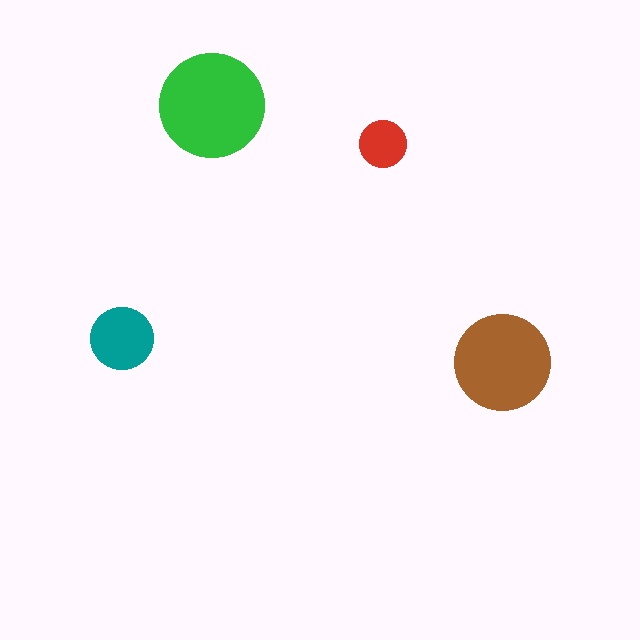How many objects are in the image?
There are 4 objects in the image.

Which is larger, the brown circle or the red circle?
The brown one.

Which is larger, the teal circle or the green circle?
The green one.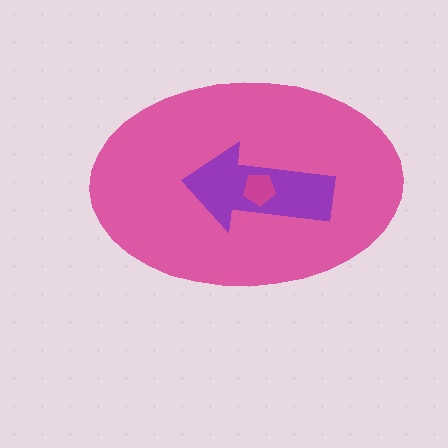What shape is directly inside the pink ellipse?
The purple arrow.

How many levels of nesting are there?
3.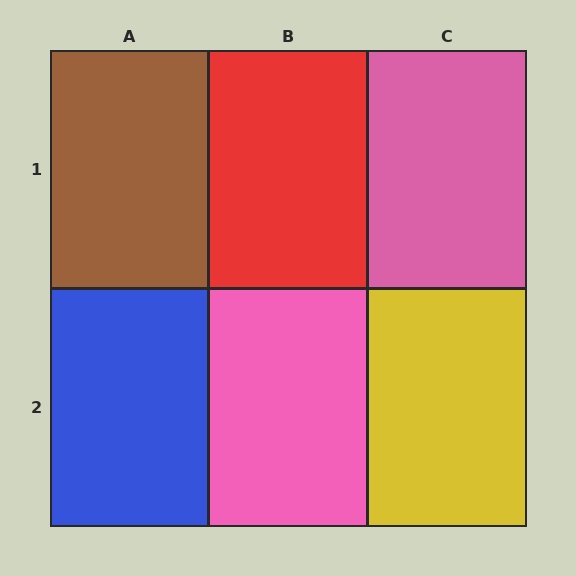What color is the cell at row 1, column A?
Brown.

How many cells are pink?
2 cells are pink.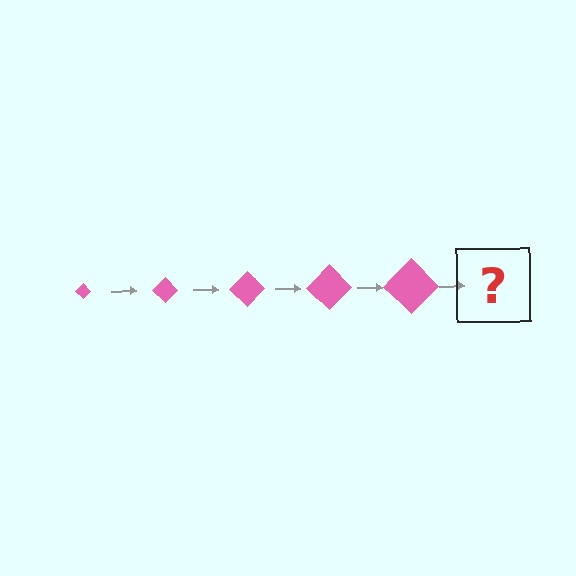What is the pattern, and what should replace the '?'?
The pattern is that the diamond gets progressively larger each step. The '?' should be a pink diamond, larger than the previous one.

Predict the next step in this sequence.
The next step is a pink diamond, larger than the previous one.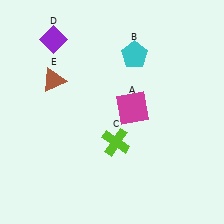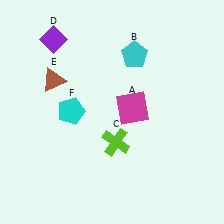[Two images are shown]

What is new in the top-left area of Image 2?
A cyan pentagon (F) was added in the top-left area of Image 2.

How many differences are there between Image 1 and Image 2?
There is 1 difference between the two images.